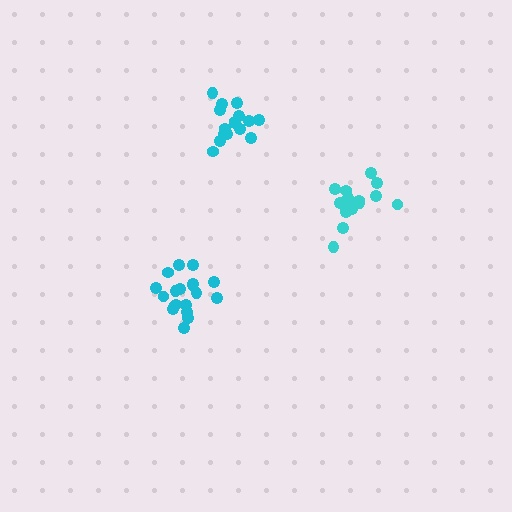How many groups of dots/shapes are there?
There are 3 groups.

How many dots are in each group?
Group 1: 19 dots, Group 2: 16 dots, Group 3: 17 dots (52 total).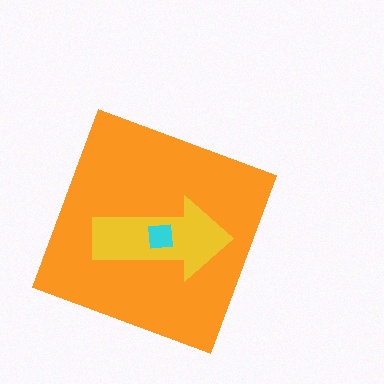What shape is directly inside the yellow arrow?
The cyan square.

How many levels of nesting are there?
3.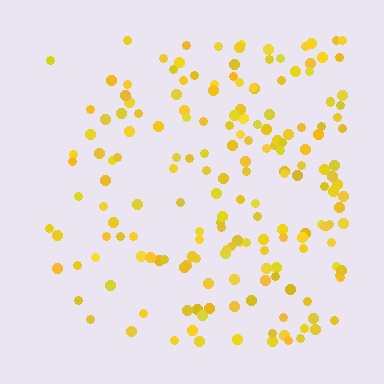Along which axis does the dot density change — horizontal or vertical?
Horizontal.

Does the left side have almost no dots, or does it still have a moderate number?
Still a moderate number, just noticeably fewer than the right.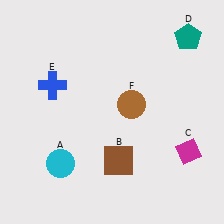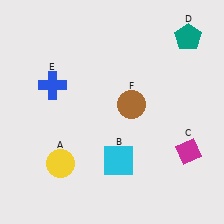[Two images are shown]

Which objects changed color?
A changed from cyan to yellow. B changed from brown to cyan.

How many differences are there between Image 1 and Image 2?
There are 2 differences between the two images.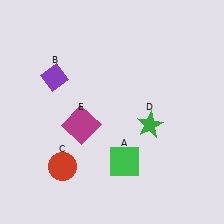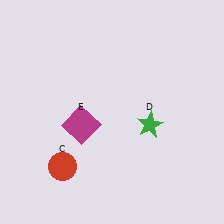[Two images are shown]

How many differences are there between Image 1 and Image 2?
There are 2 differences between the two images.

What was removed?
The green square (A), the purple diamond (B) were removed in Image 2.